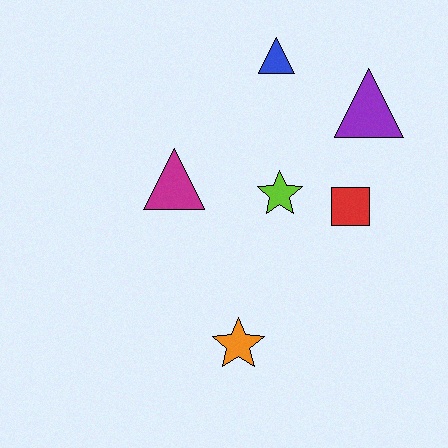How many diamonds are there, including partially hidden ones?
There are no diamonds.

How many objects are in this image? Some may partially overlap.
There are 6 objects.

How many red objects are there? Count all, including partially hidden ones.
There is 1 red object.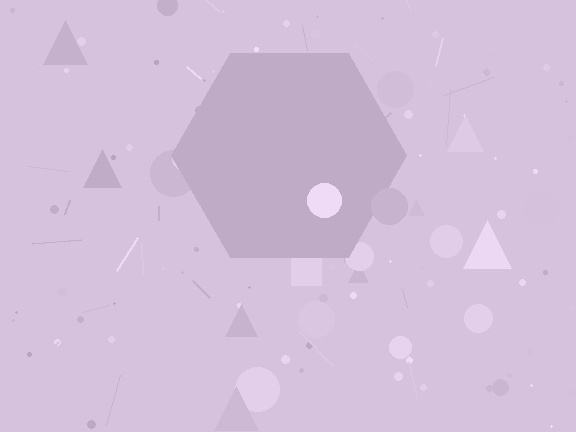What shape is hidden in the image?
A hexagon is hidden in the image.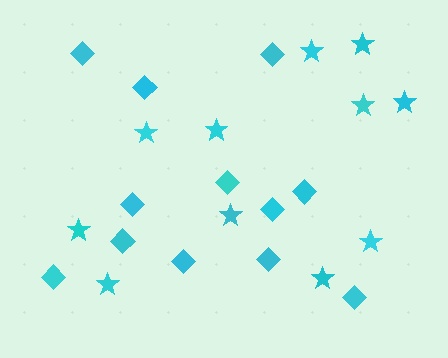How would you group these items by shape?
There are 2 groups: one group of diamonds (12) and one group of stars (11).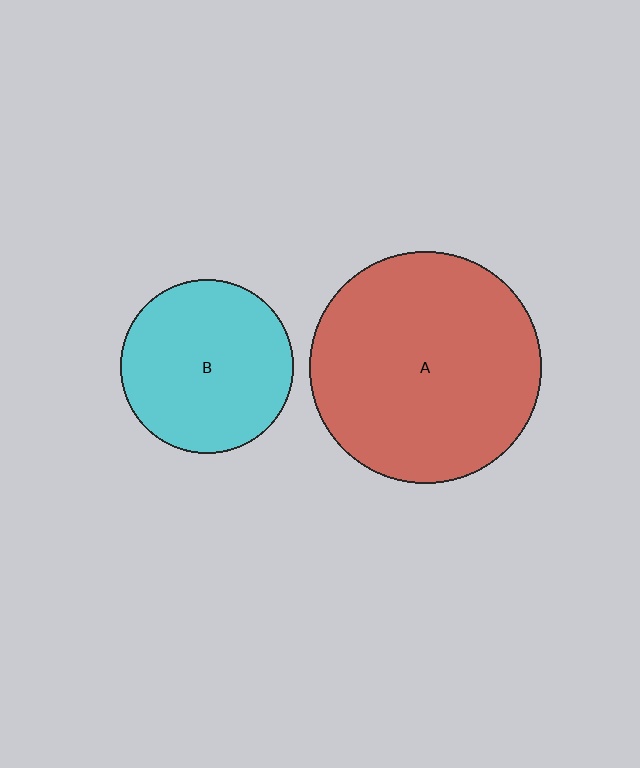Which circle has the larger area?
Circle A (red).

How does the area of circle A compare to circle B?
Approximately 1.8 times.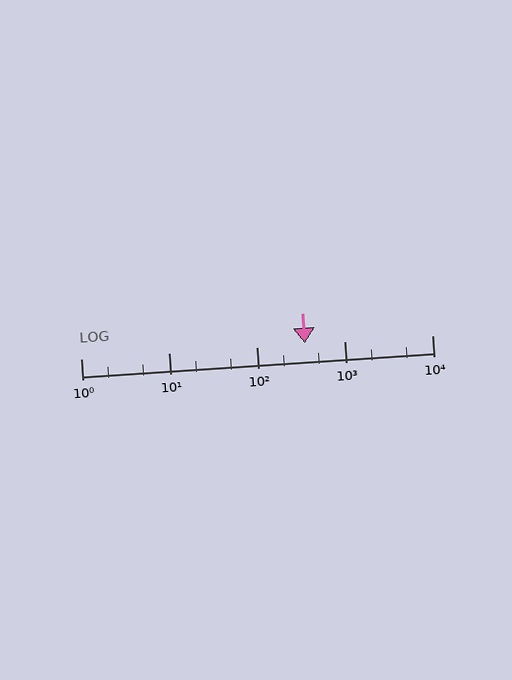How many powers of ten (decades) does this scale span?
The scale spans 4 decades, from 1 to 10000.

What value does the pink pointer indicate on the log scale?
The pointer indicates approximately 360.